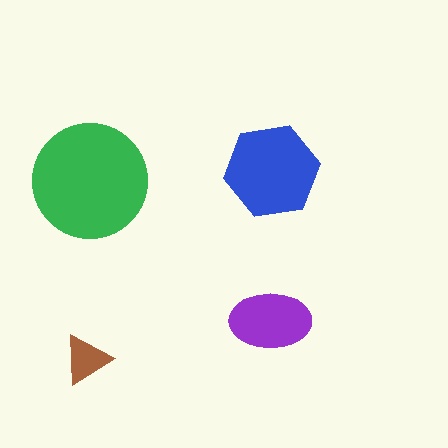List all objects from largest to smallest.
The green circle, the blue hexagon, the purple ellipse, the brown triangle.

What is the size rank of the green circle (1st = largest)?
1st.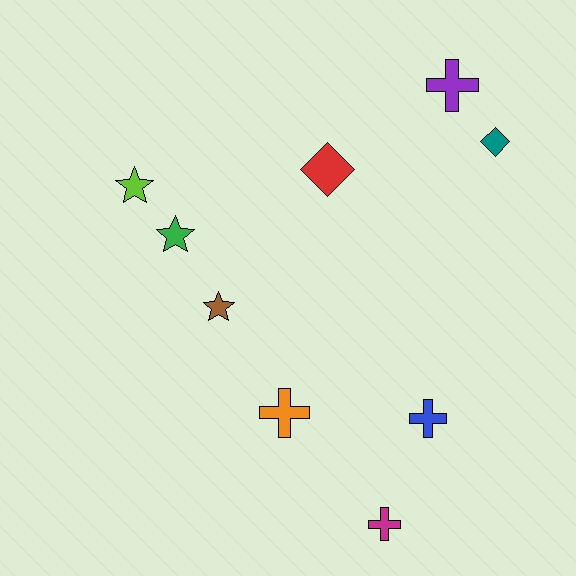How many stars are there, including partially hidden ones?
There are 3 stars.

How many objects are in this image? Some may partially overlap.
There are 9 objects.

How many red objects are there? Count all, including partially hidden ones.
There is 1 red object.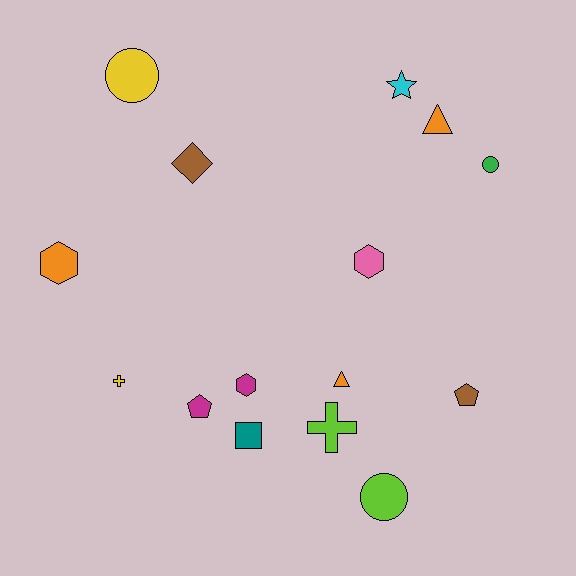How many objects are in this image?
There are 15 objects.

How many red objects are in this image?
There are no red objects.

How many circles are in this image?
There are 3 circles.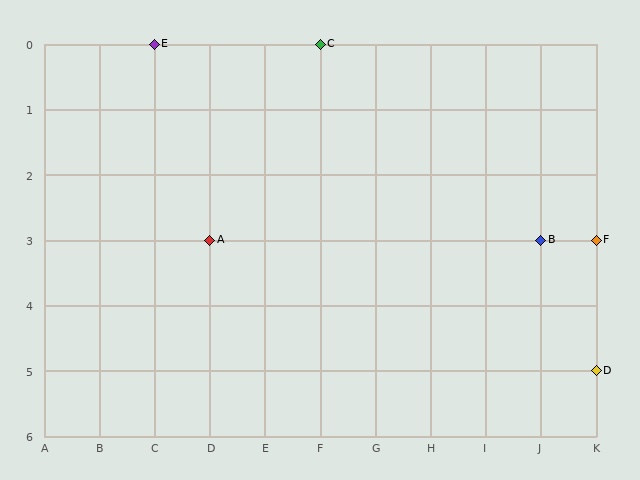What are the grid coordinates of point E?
Point E is at grid coordinates (C, 0).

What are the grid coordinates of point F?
Point F is at grid coordinates (K, 3).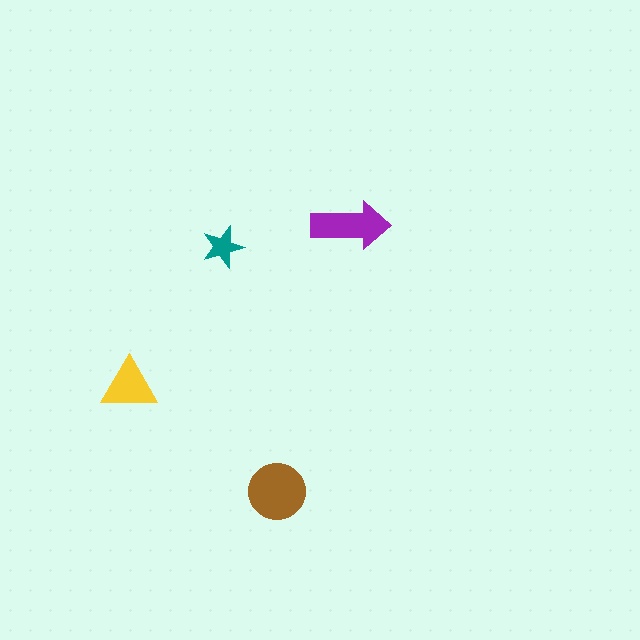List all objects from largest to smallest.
The brown circle, the purple arrow, the yellow triangle, the teal star.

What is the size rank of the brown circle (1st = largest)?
1st.